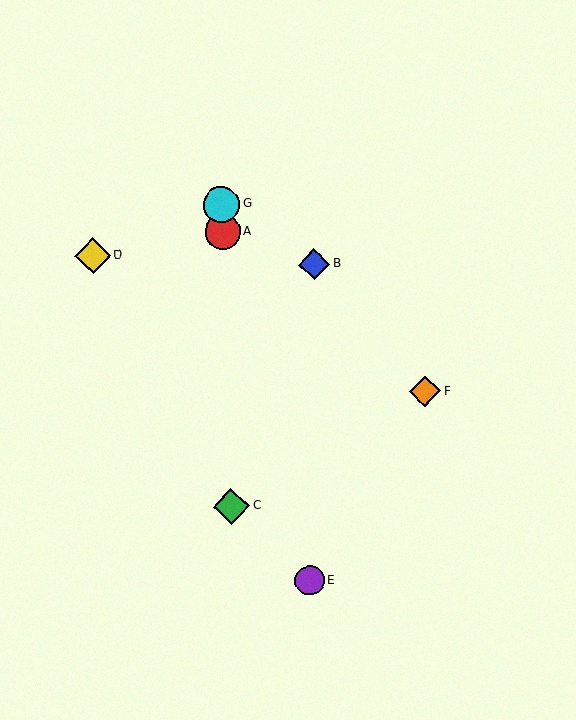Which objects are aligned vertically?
Objects A, C, G are aligned vertically.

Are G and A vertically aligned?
Yes, both are at x≈222.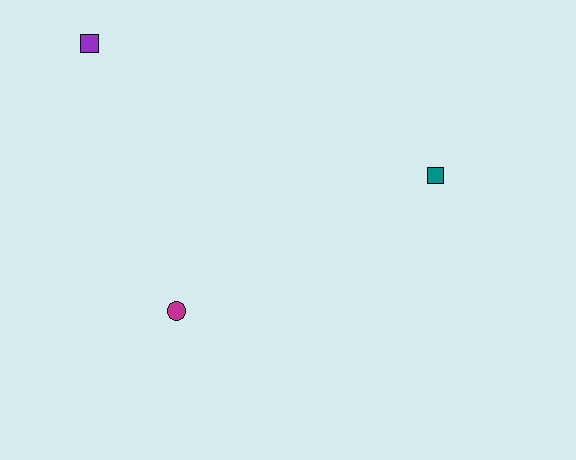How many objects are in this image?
There are 3 objects.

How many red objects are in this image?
There are no red objects.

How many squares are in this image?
There are 2 squares.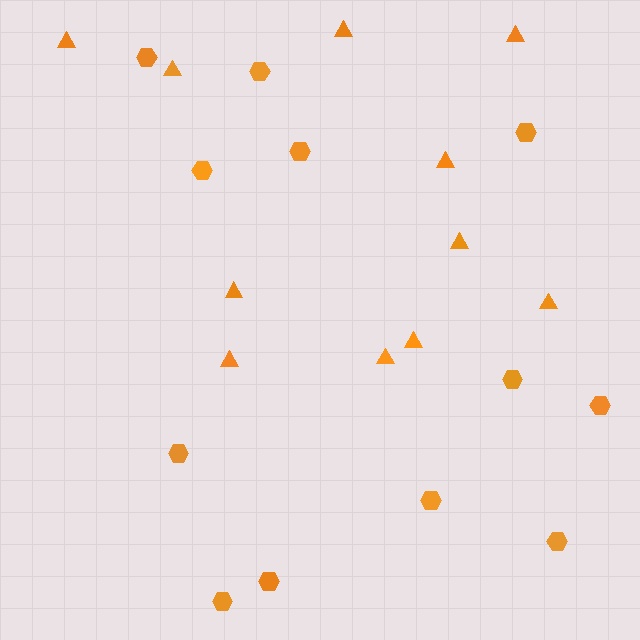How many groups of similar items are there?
There are 2 groups: one group of hexagons (12) and one group of triangles (11).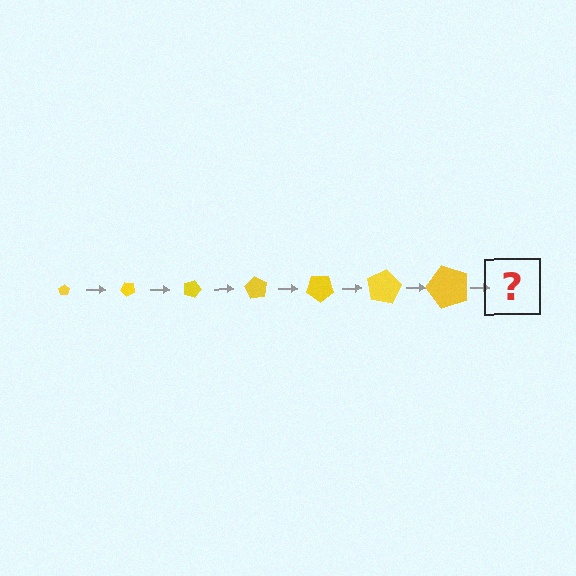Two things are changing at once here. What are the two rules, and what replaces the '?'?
The two rules are that the pentagon grows larger each step and it rotates 45 degrees each step. The '?' should be a pentagon, larger than the previous one and rotated 315 degrees from the start.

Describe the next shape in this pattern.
It should be a pentagon, larger than the previous one and rotated 315 degrees from the start.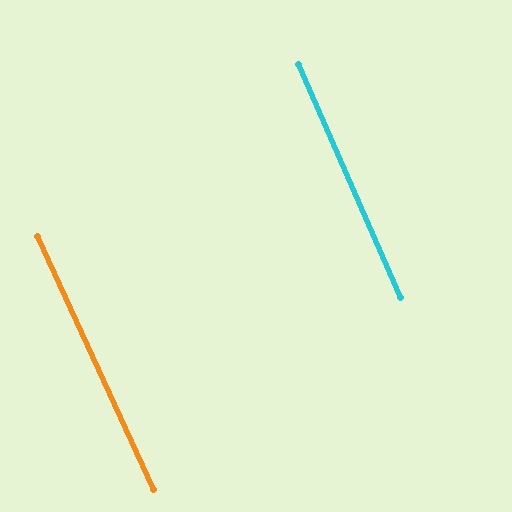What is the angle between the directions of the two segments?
Approximately 1 degree.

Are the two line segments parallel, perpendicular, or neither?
Parallel — their directions differ by only 1.0°.